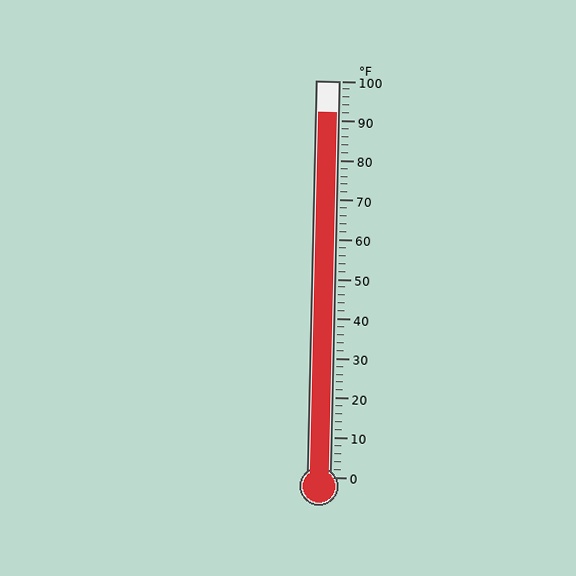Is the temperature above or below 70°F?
The temperature is above 70°F.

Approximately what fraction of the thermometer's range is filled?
The thermometer is filled to approximately 90% of its range.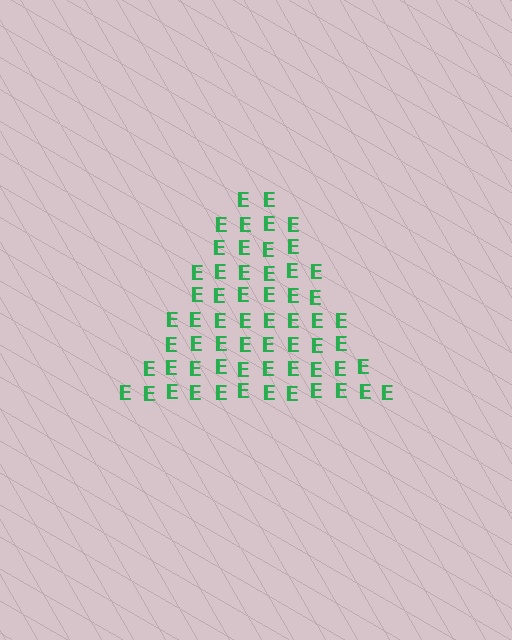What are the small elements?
The small elements are letter E's.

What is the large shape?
The large shape is a triangle.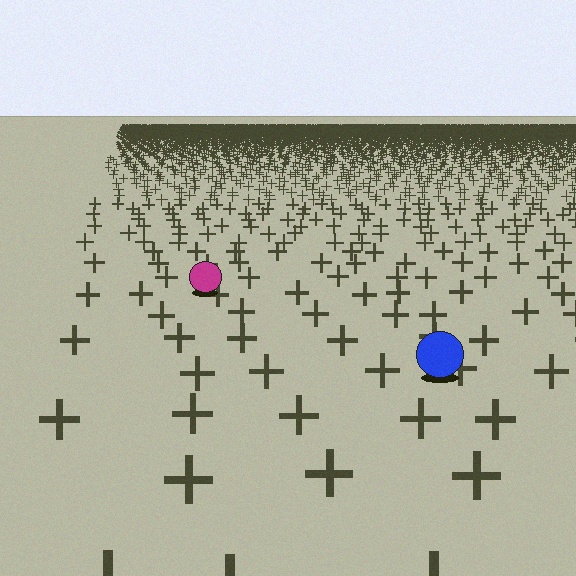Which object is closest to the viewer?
The blue circle is closest. The texture marks near it are larger and more spread out.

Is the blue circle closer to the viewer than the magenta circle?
Yes. The blue circle is closer — you can tell from the texture gradient: the ground texture is coarser near it.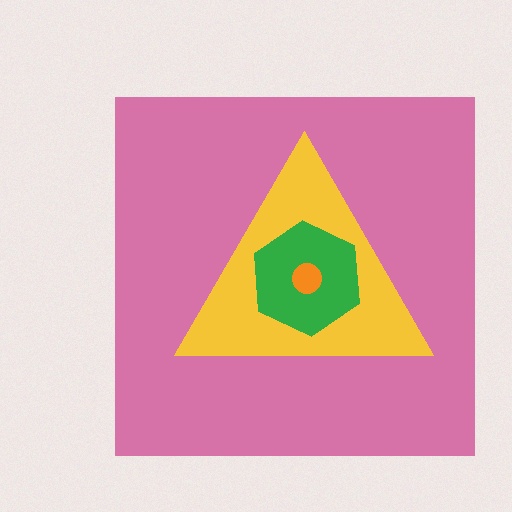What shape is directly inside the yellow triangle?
The green hexagon.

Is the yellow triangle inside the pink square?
Yes.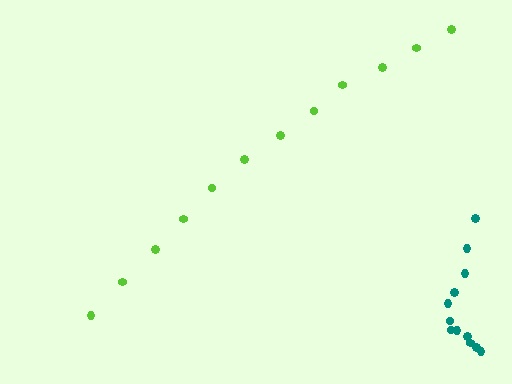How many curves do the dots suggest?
There are 2 distinct paths.